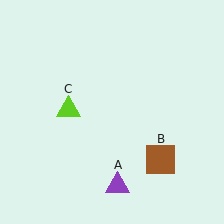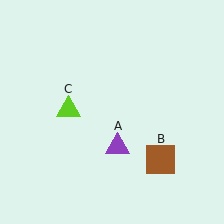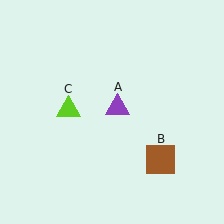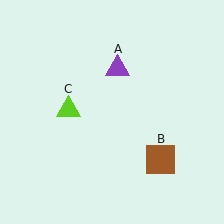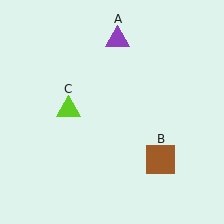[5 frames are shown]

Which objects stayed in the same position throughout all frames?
Brown square (object B) and lime triangle (object C) remained stationary.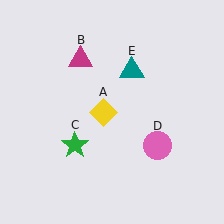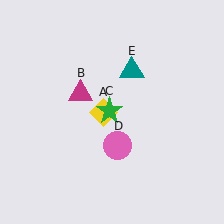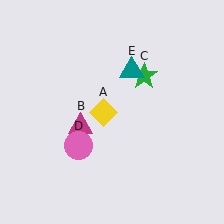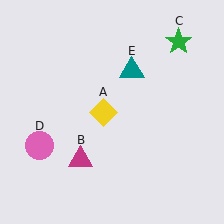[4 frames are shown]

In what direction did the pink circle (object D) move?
The pink circle (object D) moved left.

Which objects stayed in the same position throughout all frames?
Yellow diamond (object A) and teal triangle (object E) remained stationary.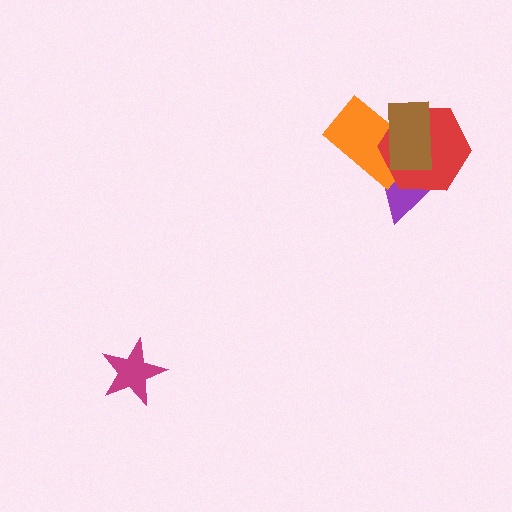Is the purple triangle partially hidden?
Yes, it is partially covered by another shape.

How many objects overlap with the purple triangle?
3 objects overlap with the purple triangle.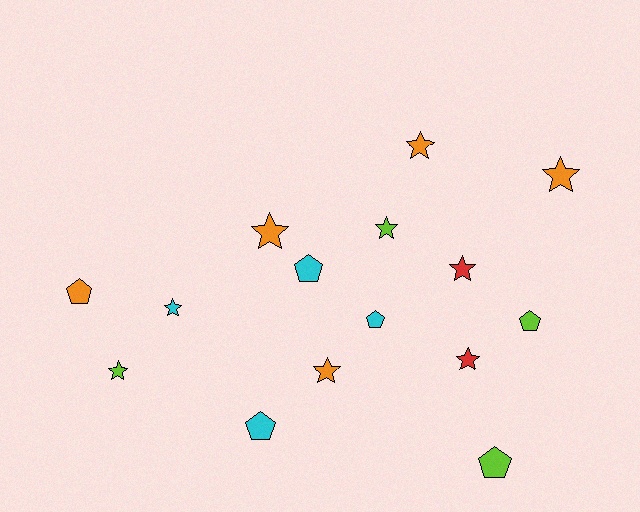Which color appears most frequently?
Orange, with 5 objects.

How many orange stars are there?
There are 4 orange stars.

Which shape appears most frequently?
Star, with 9 objects.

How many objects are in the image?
There are 15 objects.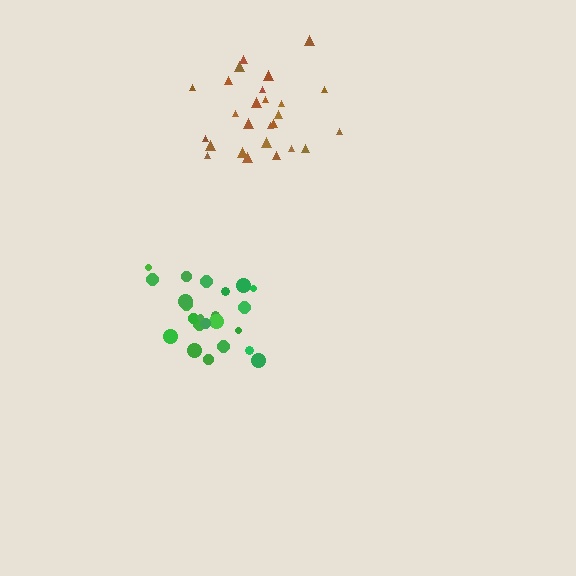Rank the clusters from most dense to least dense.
green, brown.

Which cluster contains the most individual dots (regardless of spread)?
Brown (26).